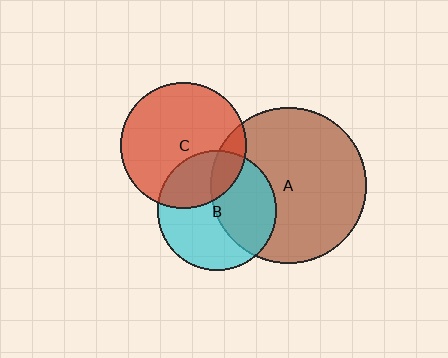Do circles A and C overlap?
Yes.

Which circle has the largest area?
Circle A (brown).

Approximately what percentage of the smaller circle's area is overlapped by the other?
Approximately 15%.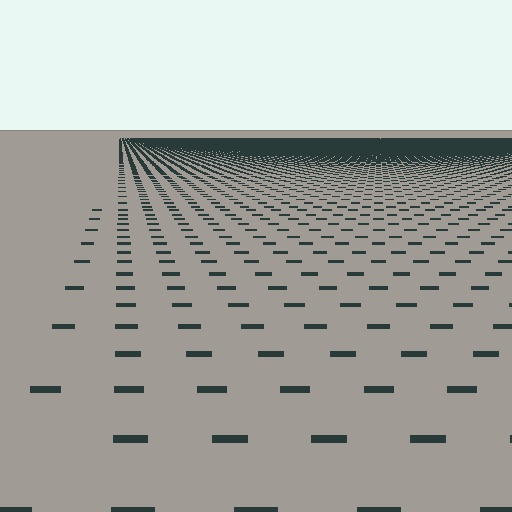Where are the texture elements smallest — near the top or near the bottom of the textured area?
Near the top.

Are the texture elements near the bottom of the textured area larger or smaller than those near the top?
Larger. Near the bottom, elements are closer to the viewer and appear at a bigger on-screen size.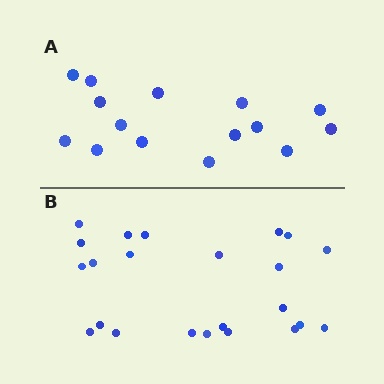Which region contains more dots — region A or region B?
Region B (the bottom region) has more dots.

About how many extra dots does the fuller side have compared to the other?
Region B has roughly 8 or so more dots than region A.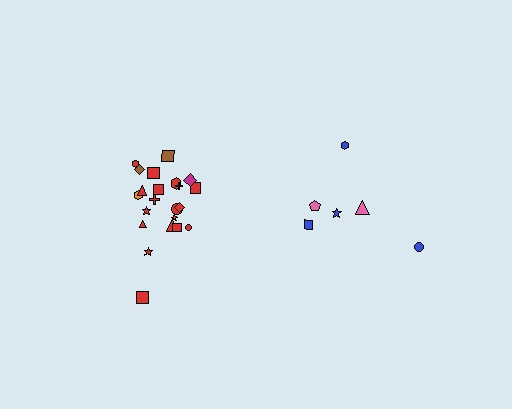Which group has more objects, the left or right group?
The left group.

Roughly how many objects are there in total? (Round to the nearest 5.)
Roughly 30 objects in total.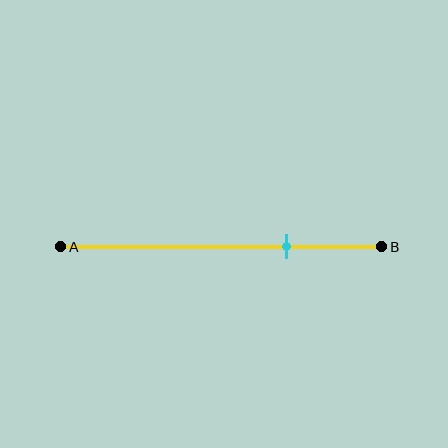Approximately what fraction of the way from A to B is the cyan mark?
The cyan mark is approximately 70% of the way from A to B.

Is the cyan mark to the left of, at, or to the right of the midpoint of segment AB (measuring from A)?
The cyan mark is to the right of the midpoint of segment AB.